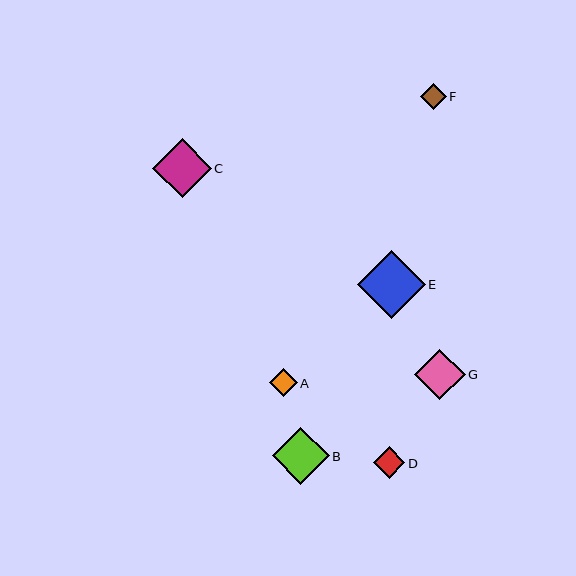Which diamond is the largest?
Diamond E is the largest with a size of approximately 68 pixels.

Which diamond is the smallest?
Diamond F is the smallest with a size of approximately 26 pixels.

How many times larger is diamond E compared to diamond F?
Diamond E is approximately 2.6 times the size of diamond F.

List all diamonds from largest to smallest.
From largest to smallest: E, C, B, G, D, A, F.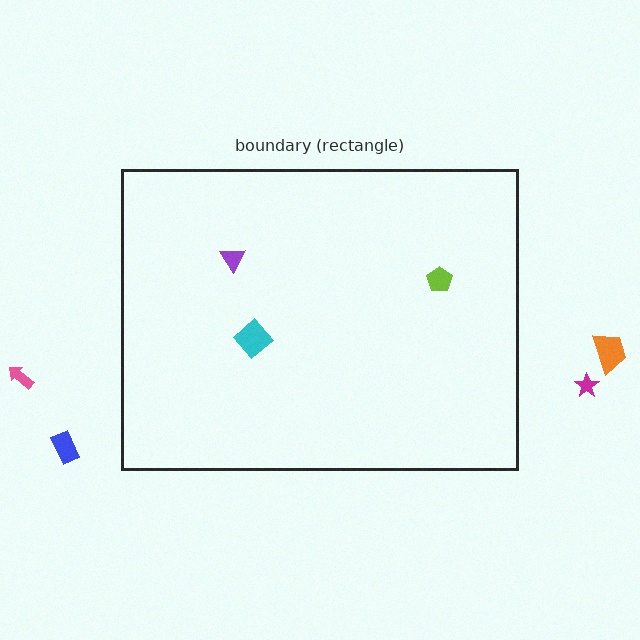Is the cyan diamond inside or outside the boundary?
Inside.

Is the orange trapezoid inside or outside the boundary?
Outside.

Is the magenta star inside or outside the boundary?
Outside.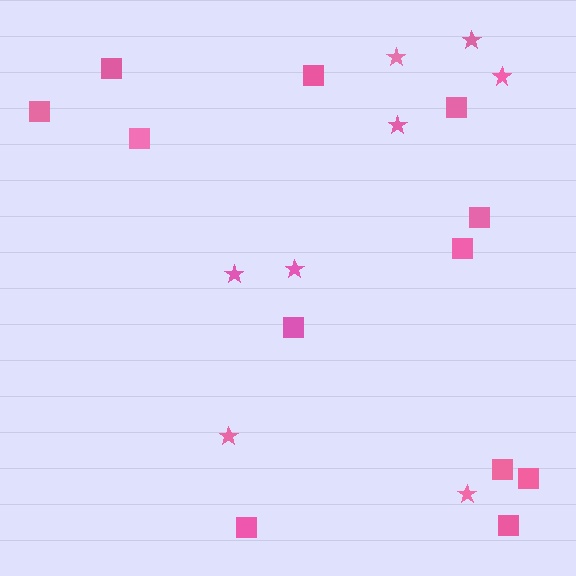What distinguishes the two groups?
There are 2 groups: one group of squares (12) and one group of stars (8).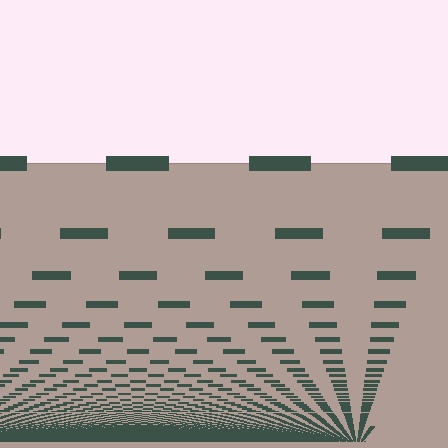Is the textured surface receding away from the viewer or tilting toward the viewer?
The surface appears to tilt toward the viewer. Texture elements get larger and sparser toward the top.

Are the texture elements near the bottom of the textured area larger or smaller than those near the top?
Smaller. The gradient is inverted — elements near the bottom are smaller and denser.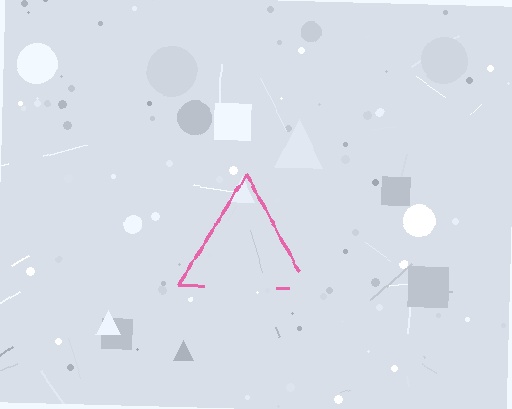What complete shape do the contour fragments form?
The contour fragments form a triangle.